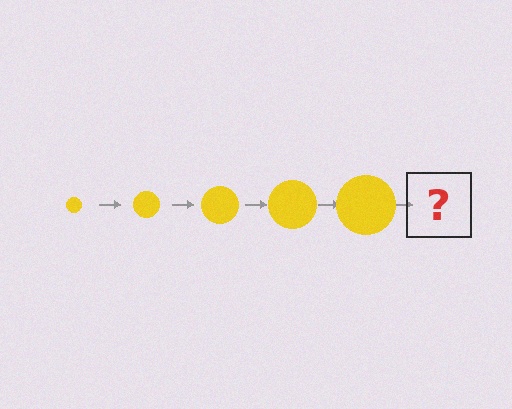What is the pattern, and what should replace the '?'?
The pattern is that the circle gets progressively larger each step. The '?' should be a yellow circle, larger than the previous one.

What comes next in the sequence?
The next element should be a yellow circle, larger than the previous one.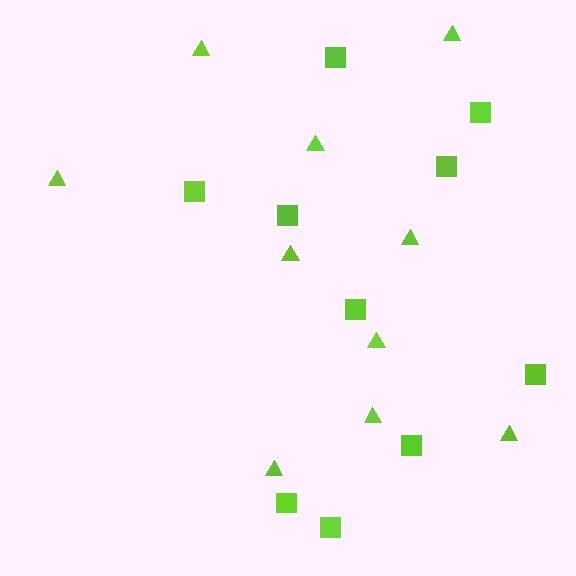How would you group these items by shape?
There are 2 groups: one group of squares (10) and one group of triangles (10).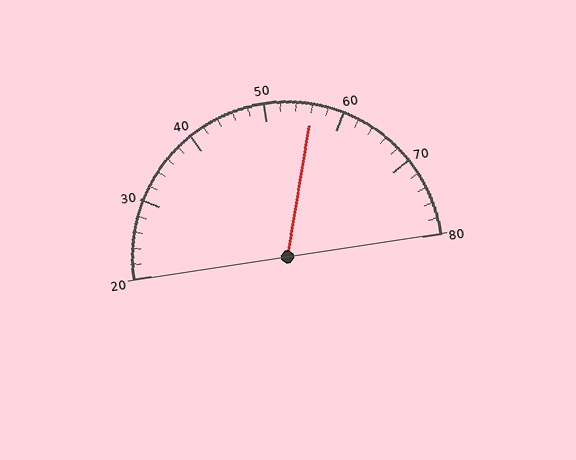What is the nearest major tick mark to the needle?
The nearest major tick mark is 60.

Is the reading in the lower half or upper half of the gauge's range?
The reading is in the upper half of the range (20 to 80).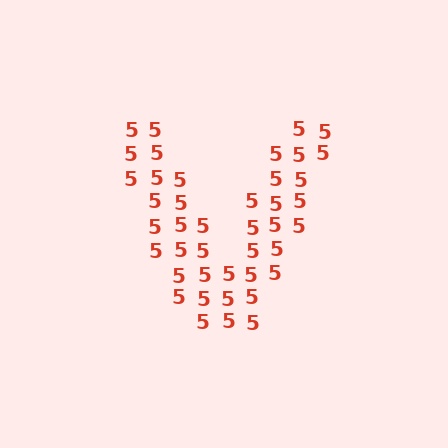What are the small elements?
The small elements are digit 5's.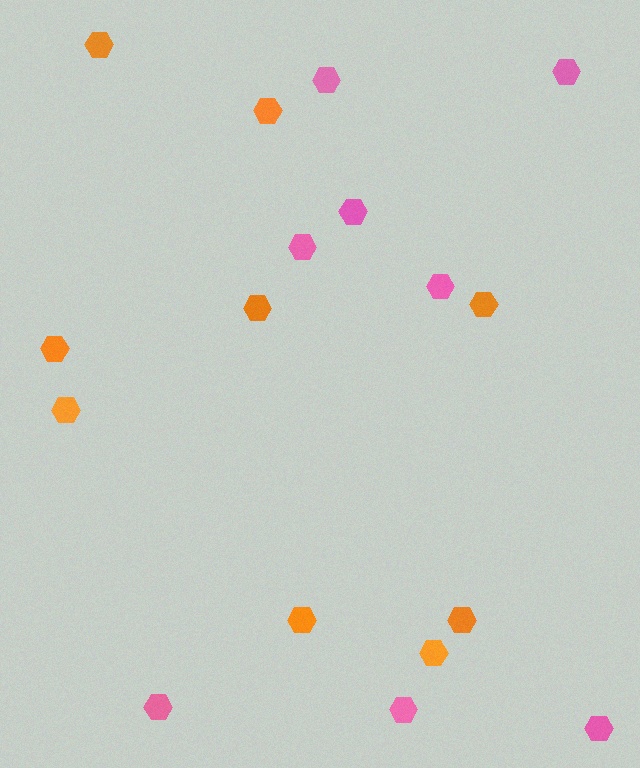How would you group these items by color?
There are 2 groups: one group of orange hexagons (9) and one group of pink hexagons (8).